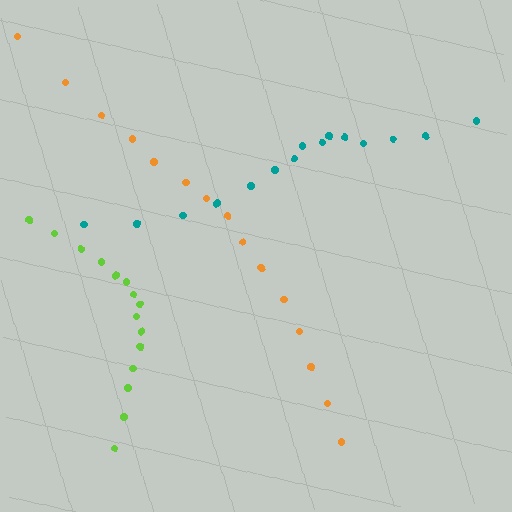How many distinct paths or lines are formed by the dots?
There are 3 distinct paths.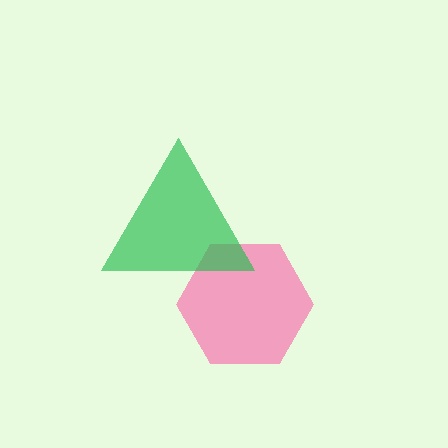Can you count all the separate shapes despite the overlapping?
Yes, there are 2 separate shapes.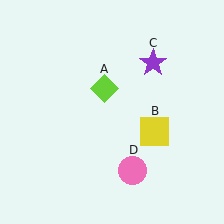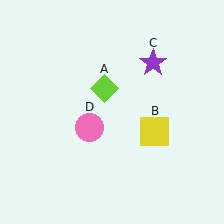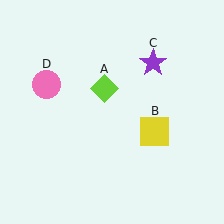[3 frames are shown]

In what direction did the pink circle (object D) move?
The pink circle (object D) moved up and to the left.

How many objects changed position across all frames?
1 object changed position: pink circle (object D).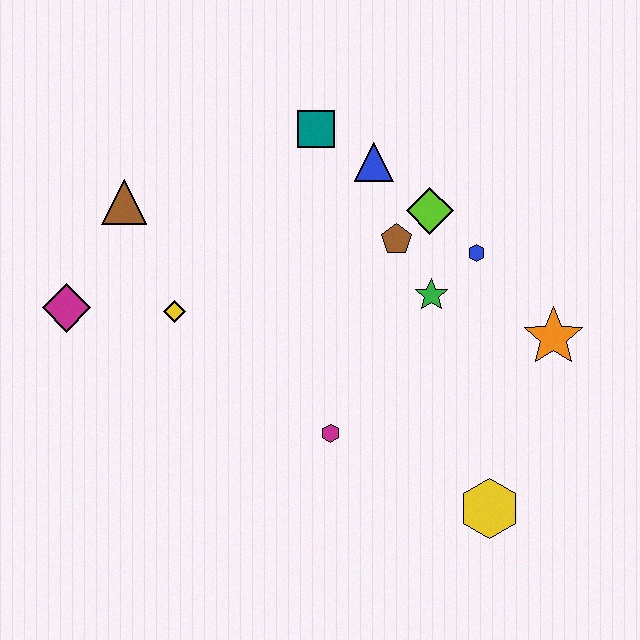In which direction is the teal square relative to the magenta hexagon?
The teal square is above the magenta hexagon.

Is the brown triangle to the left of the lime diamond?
Yes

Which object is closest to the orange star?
The blue hexagon is closest to the orange star.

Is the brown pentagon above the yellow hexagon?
Yes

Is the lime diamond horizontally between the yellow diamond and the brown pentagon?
No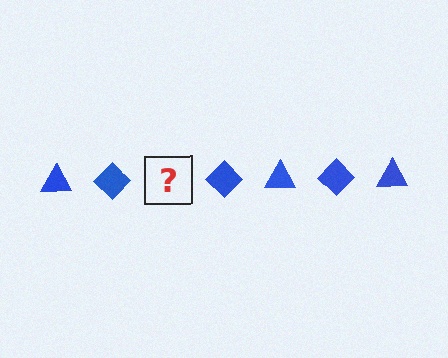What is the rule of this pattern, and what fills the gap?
The rule is that the pattern cycles through triangle, diamond shapes in blue. The gap should be filled with a blue triangle.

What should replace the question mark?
The question mark should be replaced with a blue triangle.